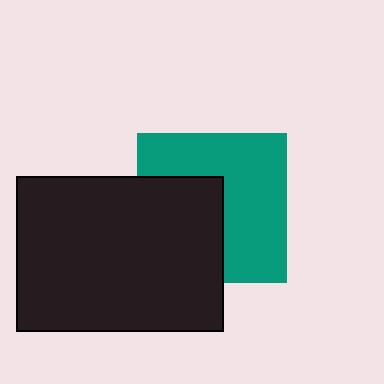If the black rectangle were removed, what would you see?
You would see the complete teal square.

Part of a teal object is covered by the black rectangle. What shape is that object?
It is a square.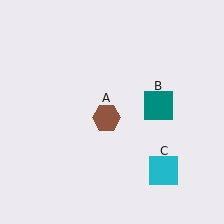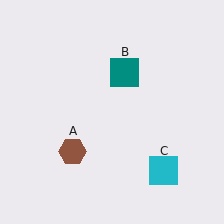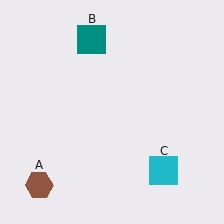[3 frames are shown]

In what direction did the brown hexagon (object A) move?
The brown hexagon (object A) moved down and to the left.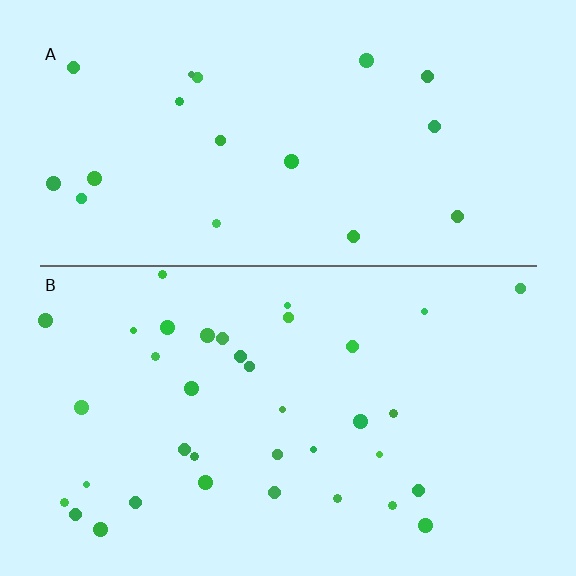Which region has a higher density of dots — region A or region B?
B (the bottom).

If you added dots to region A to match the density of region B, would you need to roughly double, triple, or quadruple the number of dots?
Approximately double.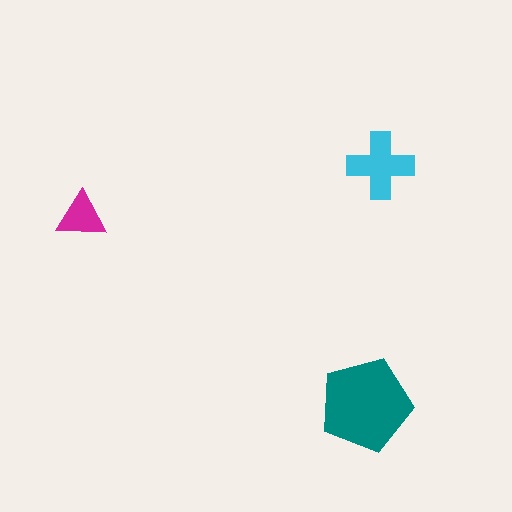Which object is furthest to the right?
The cyan cross is rightmost.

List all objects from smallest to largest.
The magenta triangle, the cyan cross, the teal pentagon.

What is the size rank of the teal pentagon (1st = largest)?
1st.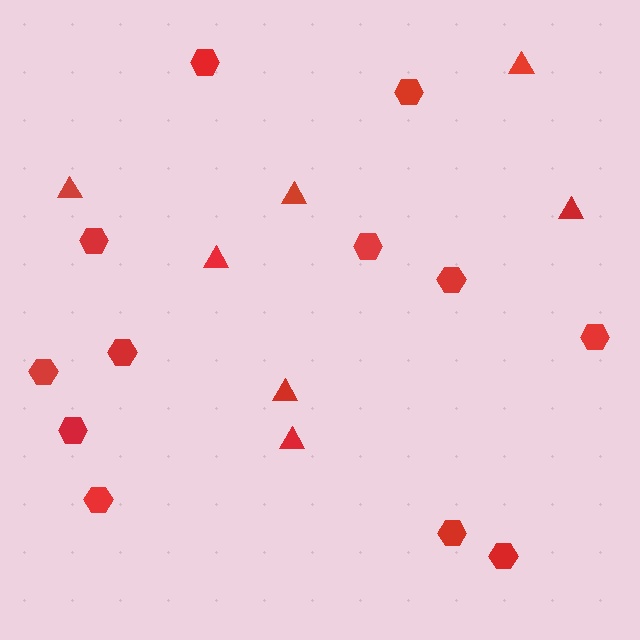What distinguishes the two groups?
There are 2 groups: one group of triangles (7) and one group of hexagons (12).